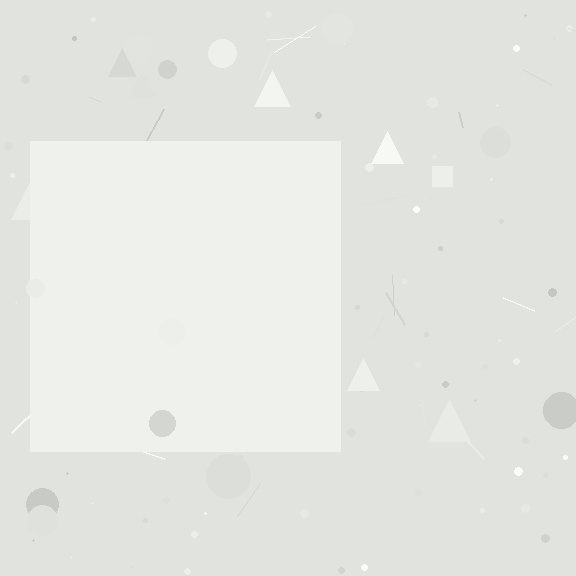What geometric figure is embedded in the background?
A square is embedded in the background.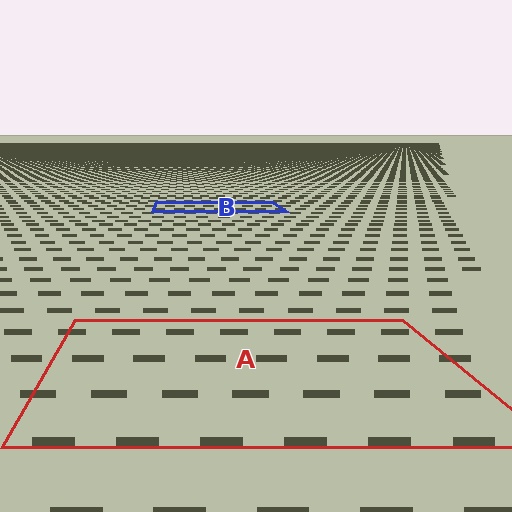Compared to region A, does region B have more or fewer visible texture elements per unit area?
Region B has more texture elements per unit area — they are packed more densely because it is farther away.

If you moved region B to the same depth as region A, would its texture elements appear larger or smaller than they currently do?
They would appear larger. At a closer depth, the same texture elements are projected at a bigger on-screen size.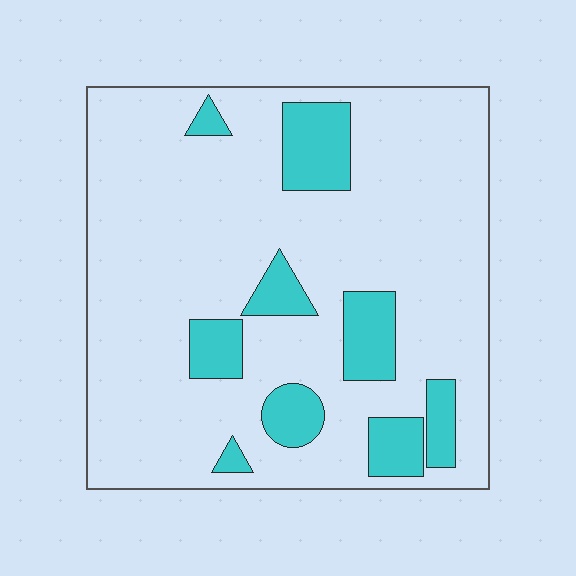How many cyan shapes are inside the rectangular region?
9.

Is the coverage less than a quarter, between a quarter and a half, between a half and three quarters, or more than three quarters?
Less than a quarter.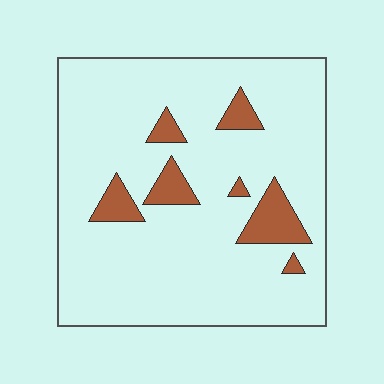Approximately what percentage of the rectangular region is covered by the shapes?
Approximately 10%.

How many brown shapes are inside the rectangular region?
7.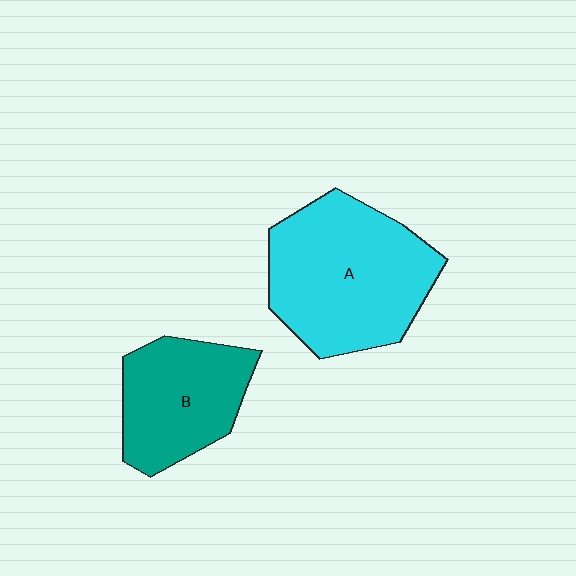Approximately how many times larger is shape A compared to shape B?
Approximately 1.5 times.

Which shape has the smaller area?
Shape B (teal).